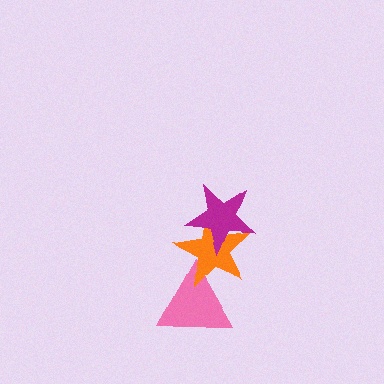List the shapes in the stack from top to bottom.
From top to bottom: the magenta star, the orange star, the pink triangle.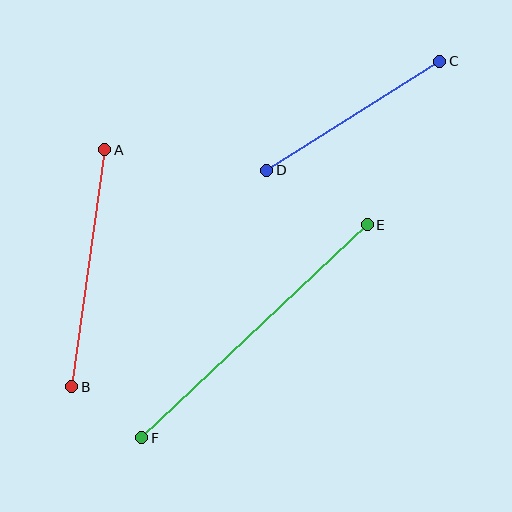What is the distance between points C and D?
The distance is approximately 204 pixels.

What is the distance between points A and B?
The distance is approximately 239 pixels.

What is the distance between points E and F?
The distance is approximately 310 pixels.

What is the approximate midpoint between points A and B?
The midpoint is at approximately (88, 268) pixels.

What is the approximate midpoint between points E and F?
The midpoint is at approximately (255, 331) pixels.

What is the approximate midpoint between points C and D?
The midpoint is at approximately (353, 116) pixels.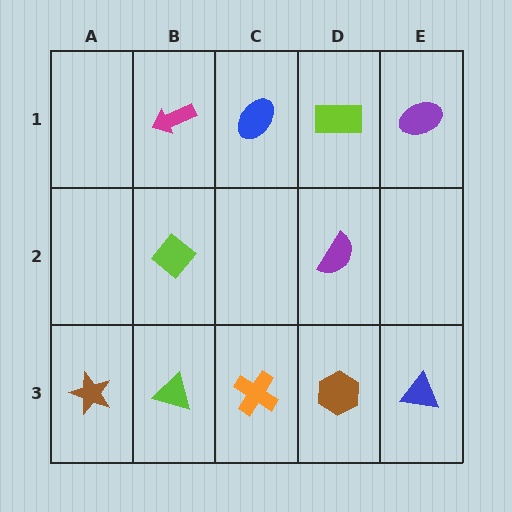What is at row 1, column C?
A blue ellipse.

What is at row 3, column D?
A brown hexagon.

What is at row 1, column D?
A lime rectangle.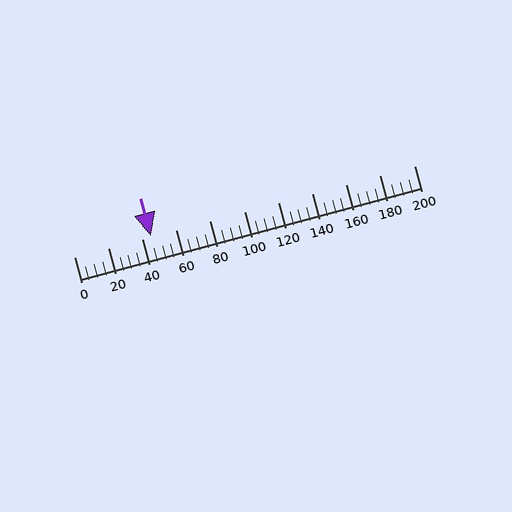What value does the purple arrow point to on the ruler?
The purple arrow points to approximately 45.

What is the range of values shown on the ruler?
The ruler shows values from 0 to 200.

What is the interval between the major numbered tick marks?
The major tick marks are spaced 20 units apart.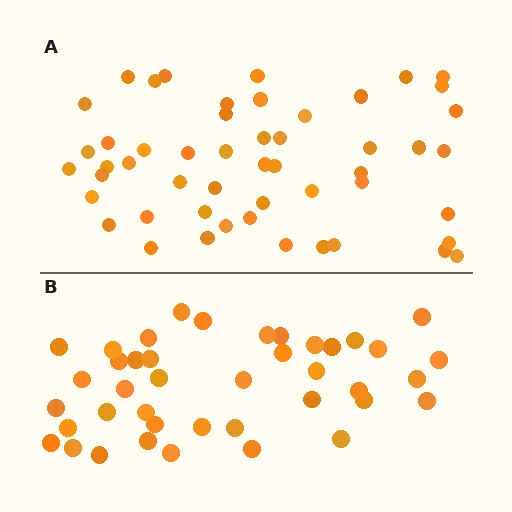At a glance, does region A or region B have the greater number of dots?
Region A (the top region) has more dots.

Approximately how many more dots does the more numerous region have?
Region A has roughly 10 or so more dots than region B.